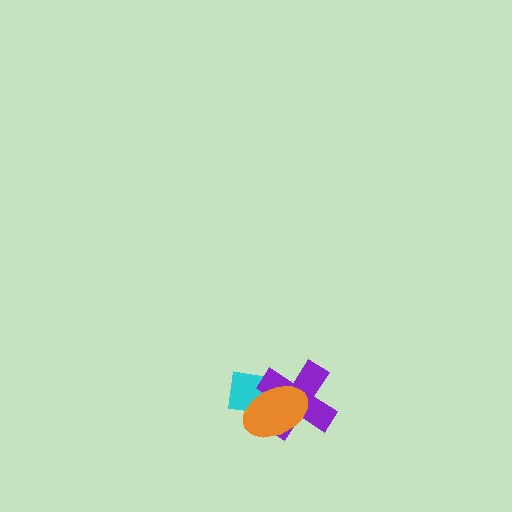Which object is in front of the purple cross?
The orange ellipse is in front of the purple cross.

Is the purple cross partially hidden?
Yes, it is partially covered by another shape.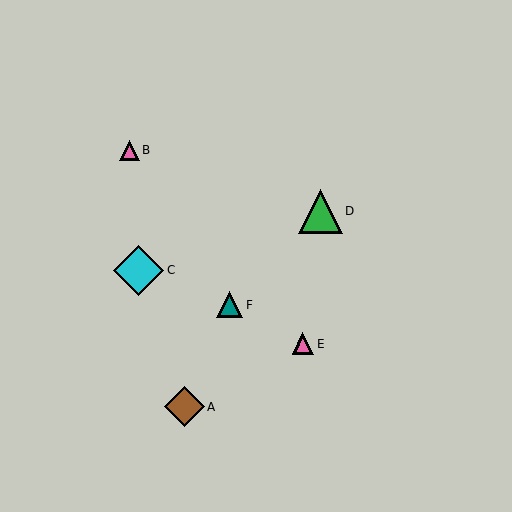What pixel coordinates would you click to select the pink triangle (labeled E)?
Click at (303, 344) to select the pink triangle E.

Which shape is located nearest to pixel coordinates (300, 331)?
The pink triangle (labeled E) at (303, 344) is nearest to that location.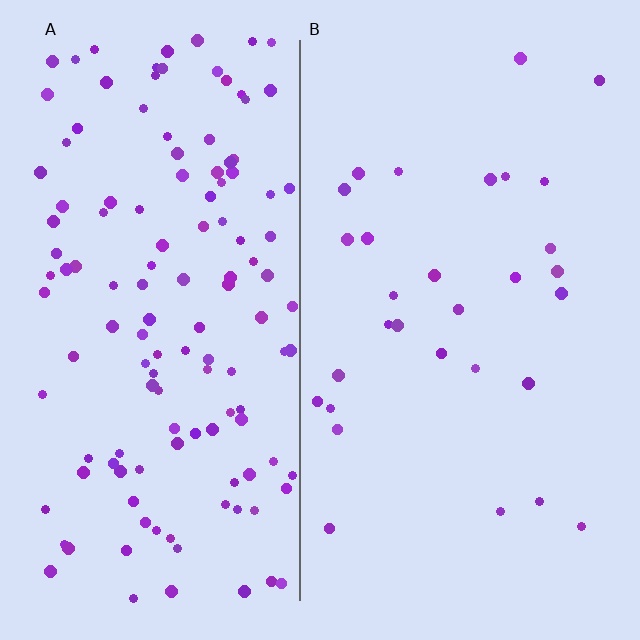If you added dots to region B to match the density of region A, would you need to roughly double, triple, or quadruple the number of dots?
Approximately quadruple.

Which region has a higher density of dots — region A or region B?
A (the left).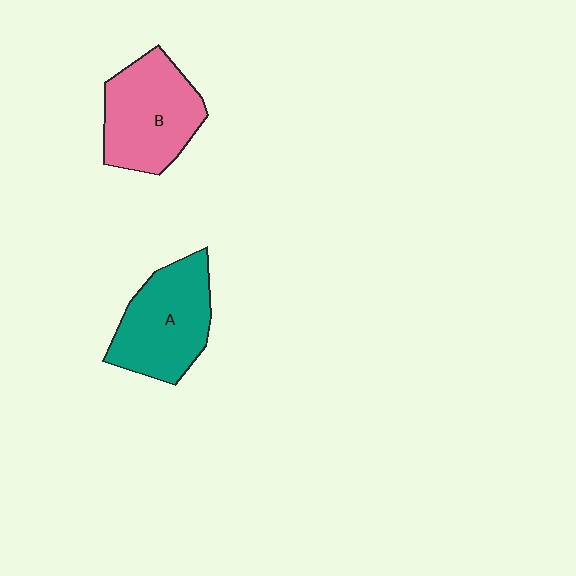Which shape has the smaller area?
Shape A (teal).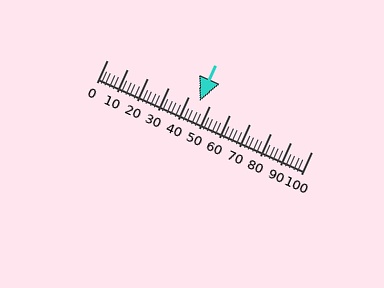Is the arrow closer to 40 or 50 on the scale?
The arrow is closer to 50.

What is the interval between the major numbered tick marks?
The major tick marks are spaced 10 units apart.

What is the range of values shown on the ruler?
The ruler shows values from 0 to 100.